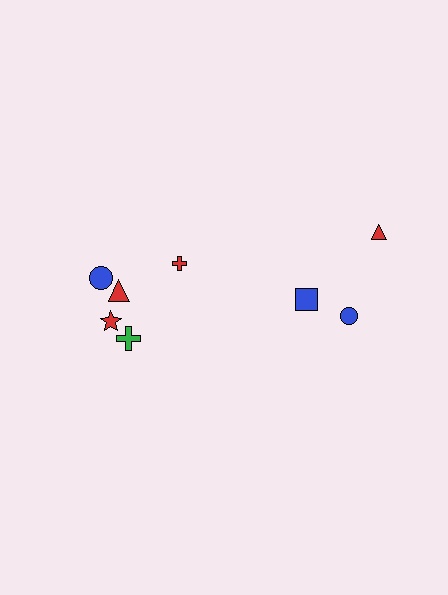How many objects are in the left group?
There are 5 objects.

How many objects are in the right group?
There are 3 objects.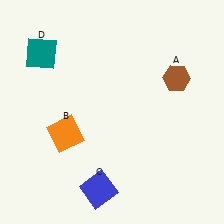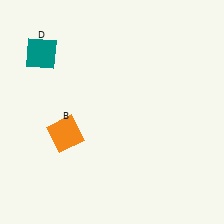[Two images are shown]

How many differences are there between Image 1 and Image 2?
There are 2 differences between the two images.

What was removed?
The blue square (C), the brown hexagon (A) were removed in Image 2.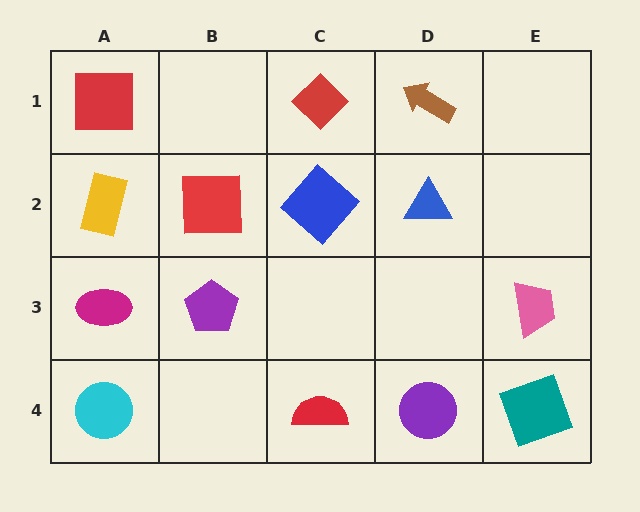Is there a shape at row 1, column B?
No, that cell is empty.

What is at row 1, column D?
A brown arrow.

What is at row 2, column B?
A red square.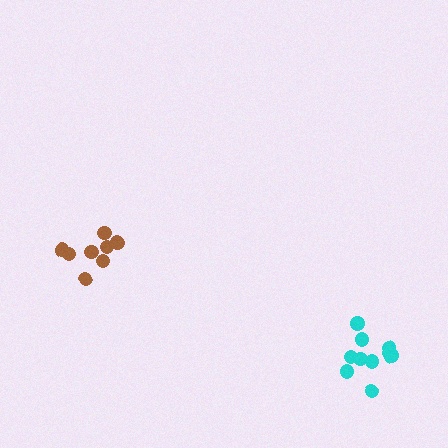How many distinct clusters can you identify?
There are 2 distinct clusters.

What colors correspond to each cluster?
The clusters are colored: cyan, brown.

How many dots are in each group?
Group 1: 10 dots, Group 2: 9 dots (19 total).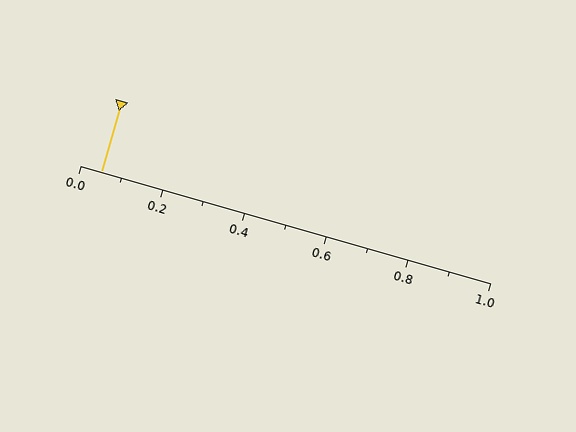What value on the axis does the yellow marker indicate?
The marker indicates approximately 0.05.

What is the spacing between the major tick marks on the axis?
The major ticks are spaced 0.2 apart.